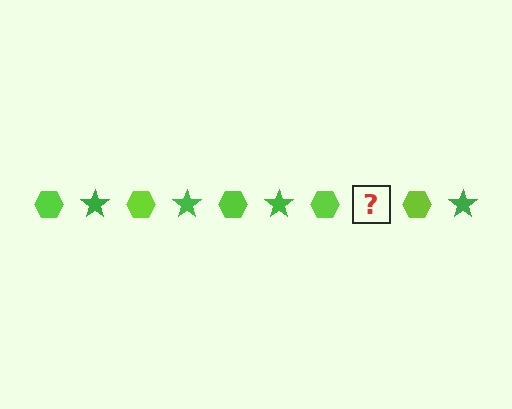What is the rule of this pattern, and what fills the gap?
The rule is that the pattern alternates between lime hexagon and green star. The gap should be filled with a green star.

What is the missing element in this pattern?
The missing element is a green star.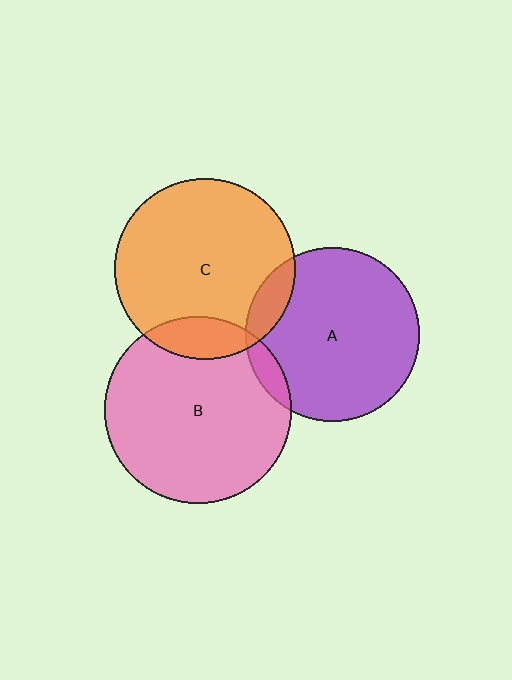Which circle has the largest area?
Circle B (pink).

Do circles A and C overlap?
Yes.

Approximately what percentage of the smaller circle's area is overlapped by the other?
Approximately 10%.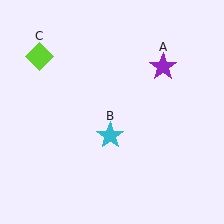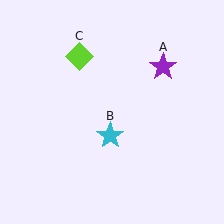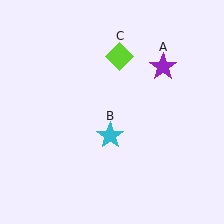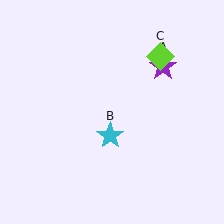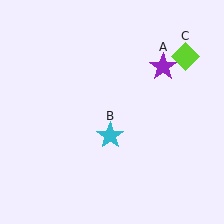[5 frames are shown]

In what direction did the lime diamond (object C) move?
The lime diamond (object C) moved right.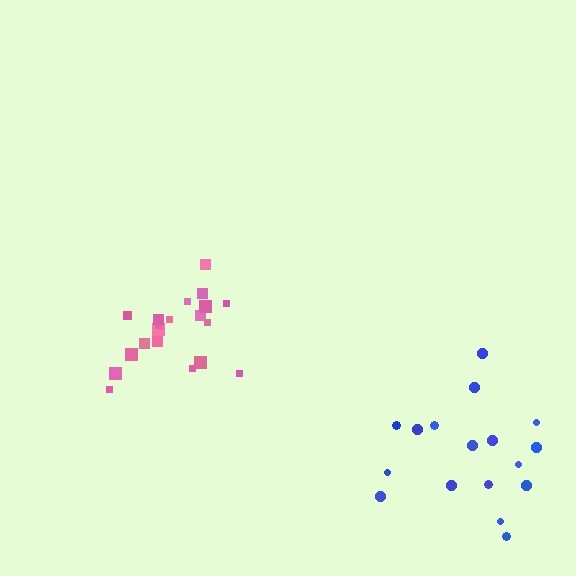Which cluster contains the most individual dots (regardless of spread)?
Pink (20).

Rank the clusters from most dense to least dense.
pink, blue.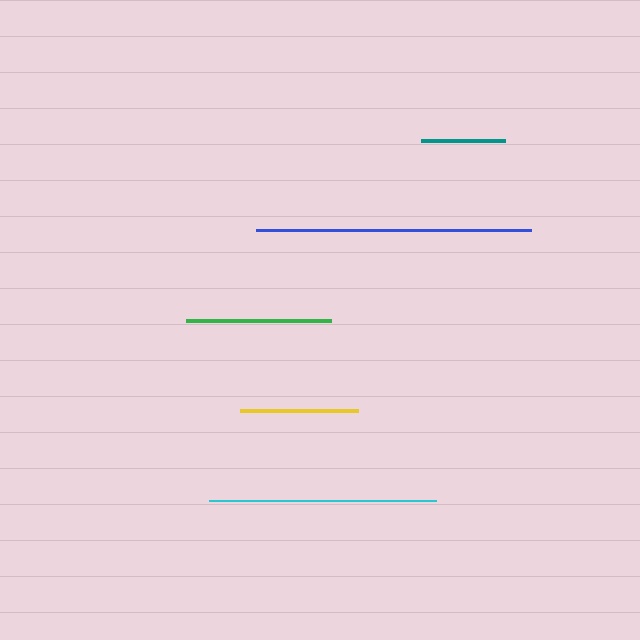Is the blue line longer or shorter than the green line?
The blue line is longer than the green line.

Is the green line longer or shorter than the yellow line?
The green line is longer than the yellow line.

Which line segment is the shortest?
The teal line is the shortest at approximately 84 pixels.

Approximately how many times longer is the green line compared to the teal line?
The green line is approximately 1.7 times the length of the teal line.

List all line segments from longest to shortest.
From longest to shortest: blue, cyan, green, yellow, teal.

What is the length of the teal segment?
The teal segment is approximately 84 pixels long.